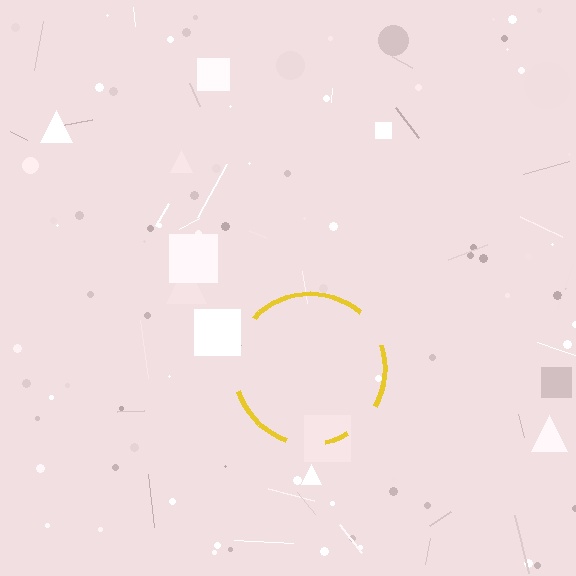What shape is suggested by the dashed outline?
The dashed outline suggests a circle.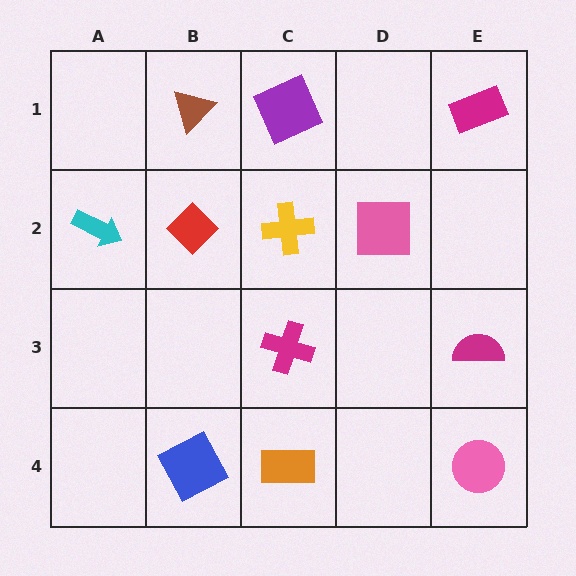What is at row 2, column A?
A cyan arrow.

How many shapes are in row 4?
3 shapes.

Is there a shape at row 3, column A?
No, that cell is empty.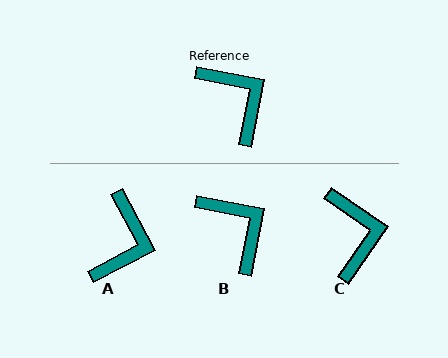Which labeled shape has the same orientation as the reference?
B.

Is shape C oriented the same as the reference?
No, it is off by about 24 degrees.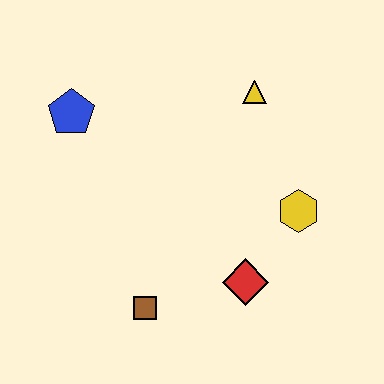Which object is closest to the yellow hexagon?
The red diamond is closest to the yellow hexagon.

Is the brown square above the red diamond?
No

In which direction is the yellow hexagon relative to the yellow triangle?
The yellow hexagon is below the yellow triangle.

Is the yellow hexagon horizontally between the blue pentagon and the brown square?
No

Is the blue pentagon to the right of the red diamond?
No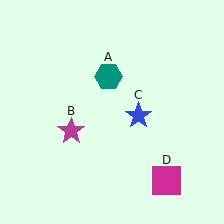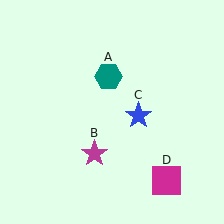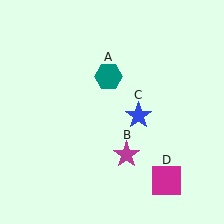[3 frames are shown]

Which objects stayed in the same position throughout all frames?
Teal hexagon (object A) and blue star (object C) and magenta square (object D) remained stationary.